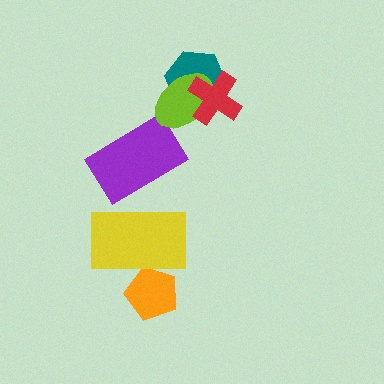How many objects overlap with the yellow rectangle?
2 objects overlap with the yellow rectangle.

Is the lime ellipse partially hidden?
Yes, it is partially covered by another shape.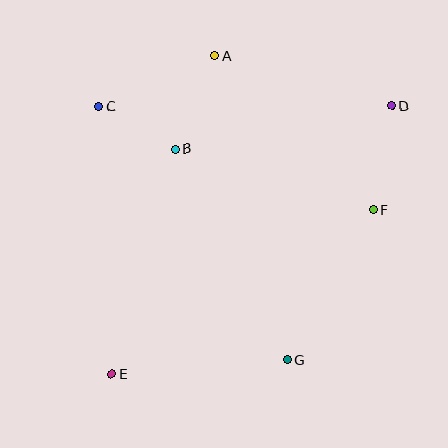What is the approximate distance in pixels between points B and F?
The distance between B and F is approximately 207 pixels.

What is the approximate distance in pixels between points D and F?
The distance between D and F is approximately 106 pixels.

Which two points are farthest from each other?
Points D and E are farthest from each other.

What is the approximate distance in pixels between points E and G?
The distance between E and G is approximately 176 pixels.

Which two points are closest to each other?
Points B and C are closest to each other.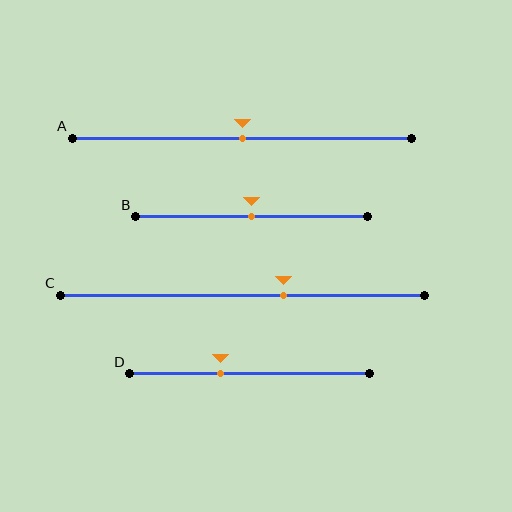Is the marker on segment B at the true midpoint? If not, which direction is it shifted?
Yes, the marker on segment B is at the true midpoint.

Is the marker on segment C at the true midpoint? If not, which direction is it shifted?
No, the marker on segment C is shifted to the right by about 11% of the segment length.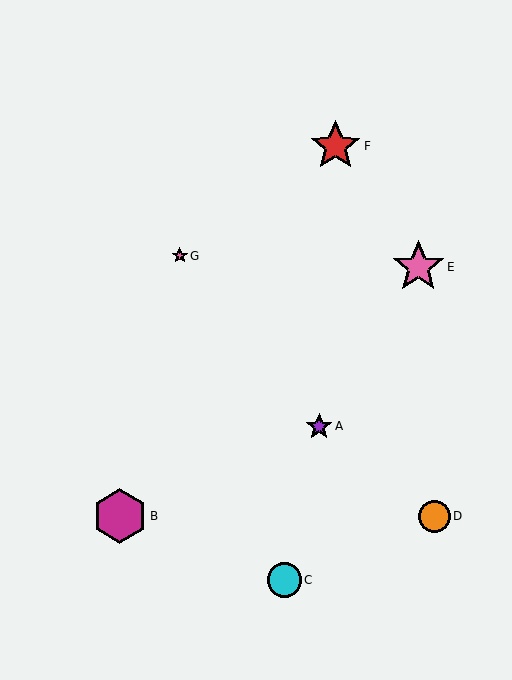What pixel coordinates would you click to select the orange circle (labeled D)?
Click at (434, 516) to select the orange circle D.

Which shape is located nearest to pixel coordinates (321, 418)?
The purple star (labeled A) at (319, 426) is nearest to that location.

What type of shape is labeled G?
Shape G is a pink star.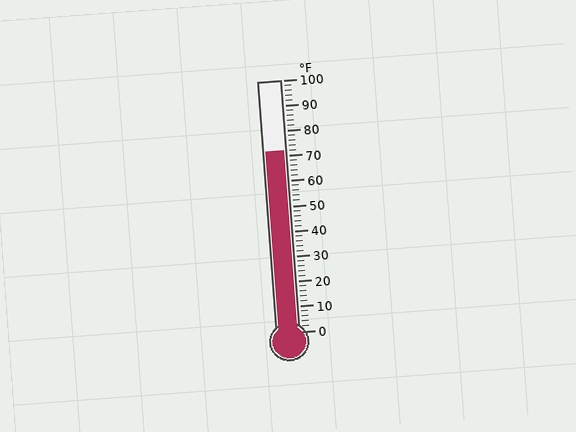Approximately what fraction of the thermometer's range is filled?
The thermometer is filled to approximately 70% of its range.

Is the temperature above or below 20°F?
The temperature is above 20°F.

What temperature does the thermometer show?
The thermometer shows approximately 72°F.